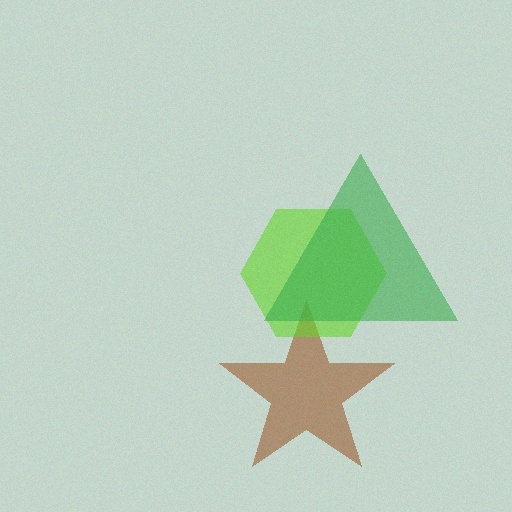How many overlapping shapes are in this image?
There are 3 overlapping shapes in the image.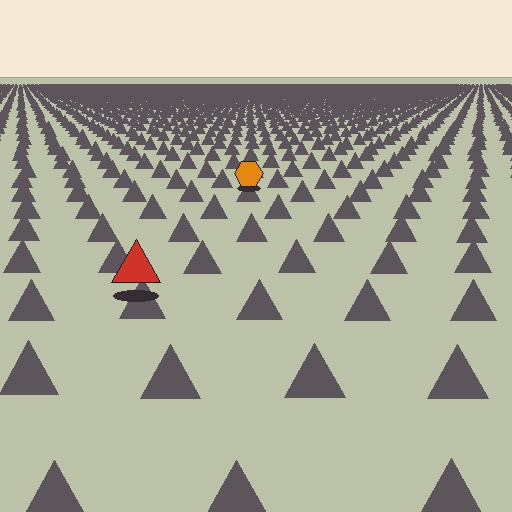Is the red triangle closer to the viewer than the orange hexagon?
Yes. The red triangle is closer — you can tell from the texture gradient: the ground texture is coarser near it.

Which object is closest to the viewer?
The red triangle is closest. The texture marks near it are larger and more spread out.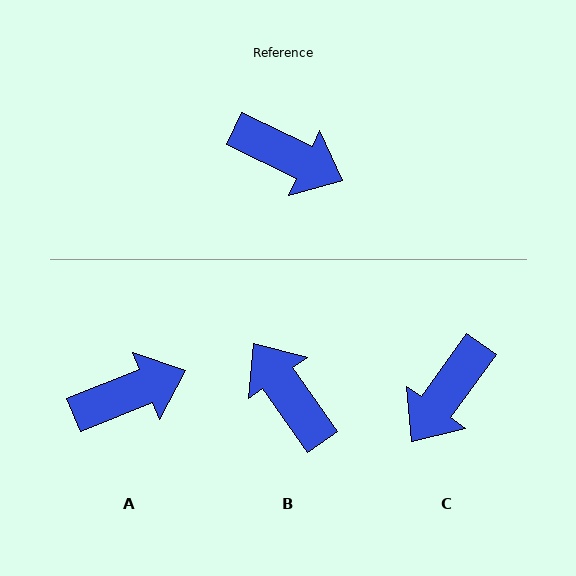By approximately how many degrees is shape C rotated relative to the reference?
Approximately 100 degrees clockwise.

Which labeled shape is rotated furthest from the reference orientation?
B, about 151 degrees away.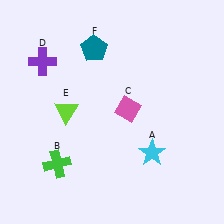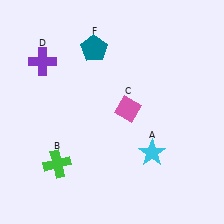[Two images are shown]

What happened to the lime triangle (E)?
The lime triangle (E) was removed in Image 2. It was in the top-left area of Image 1.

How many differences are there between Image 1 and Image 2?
There is 1 difference between the two images.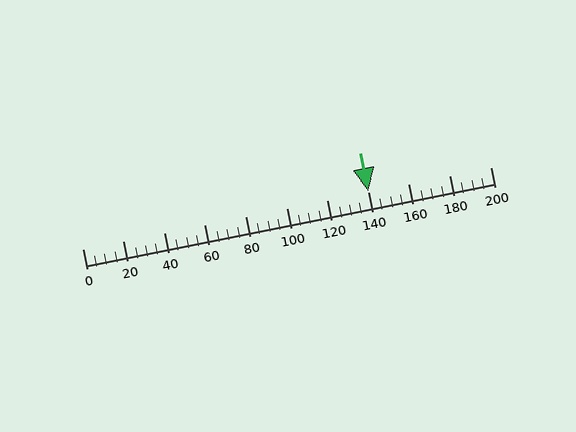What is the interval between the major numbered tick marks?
The major tick marks are spaced 20 units apart.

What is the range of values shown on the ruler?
The ruler shows values from 0 to 200.